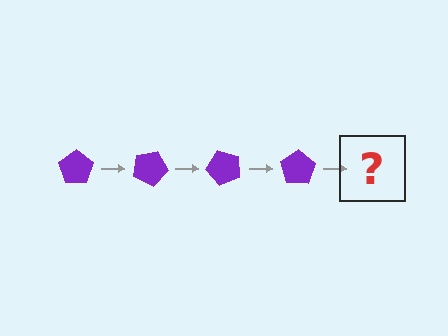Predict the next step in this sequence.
The next step is a purple pentagon rotated 100 degrees.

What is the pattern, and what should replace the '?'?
The pattern is that the pentagon rotates 25 degrees each step. The '?' should be a purple pentagon rotated 100 degrees.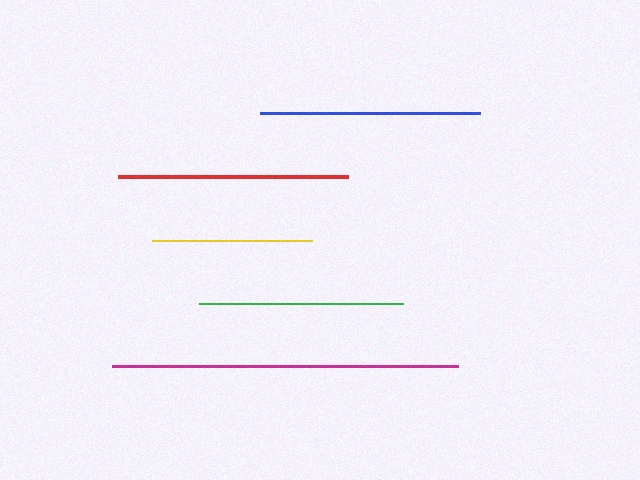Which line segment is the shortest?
The yellow line is the shortest at approximately 160 pixels.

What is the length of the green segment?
The green segment is approximately 204 pixels long.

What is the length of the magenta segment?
The magenta segment is approximately 345 pixels long.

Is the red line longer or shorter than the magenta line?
The magenta line is longer than the red line.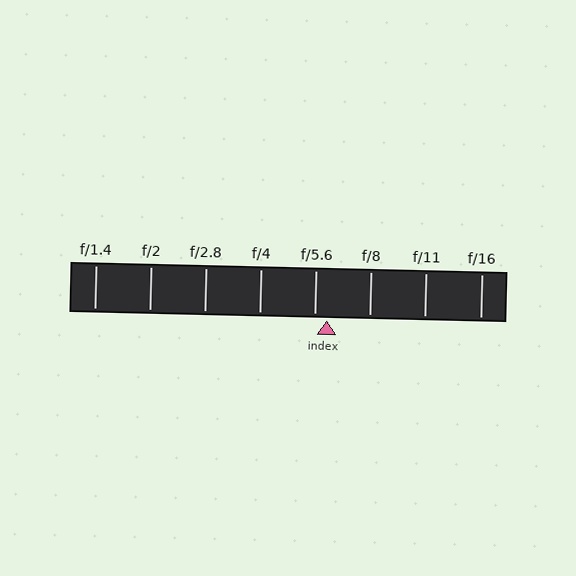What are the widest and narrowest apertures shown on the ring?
The widest aperture shown is f/1.4 and the narrowest is f/16.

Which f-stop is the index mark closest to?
The index mark is closest to f/5.6.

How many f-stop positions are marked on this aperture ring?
There are 8 f-stop positions marked.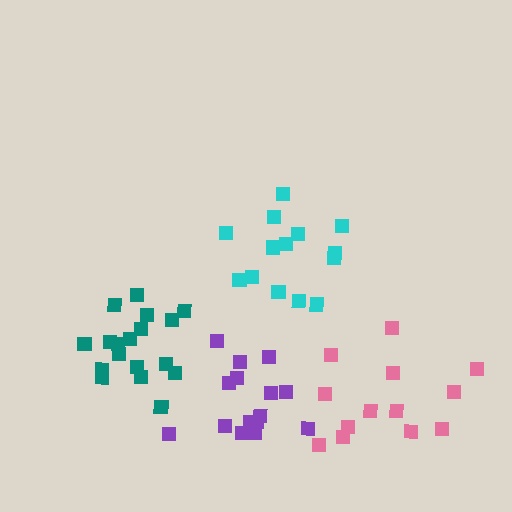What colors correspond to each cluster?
The clusters are colored: purple, cyan, teal, pink.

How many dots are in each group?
Group 1: 15 dots, Group 2: 14 dots, Group 3: 18 dots, Group 4: 13 dots (60 total).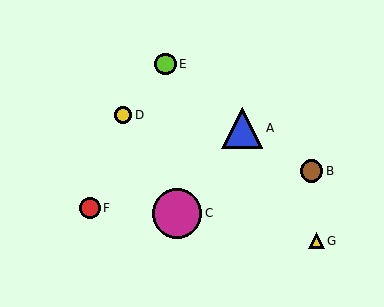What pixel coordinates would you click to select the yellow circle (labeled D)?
Click at (123, 115) to select the yellow circle D.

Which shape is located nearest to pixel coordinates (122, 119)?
The yellow circle (labeled D) at (123, 115) is nearest to that location.